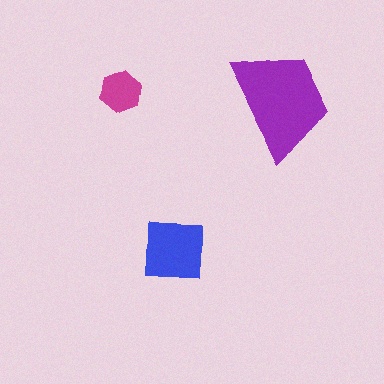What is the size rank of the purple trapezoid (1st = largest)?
1st.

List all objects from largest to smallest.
The purple trapezoid, the blue square, the magenta hexagon.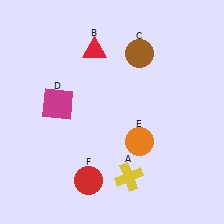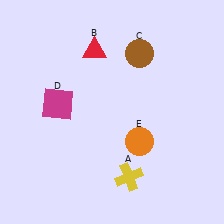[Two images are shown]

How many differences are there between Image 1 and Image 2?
There is 1 difference between the two images.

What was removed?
The red circle (F) was removed in Image 2.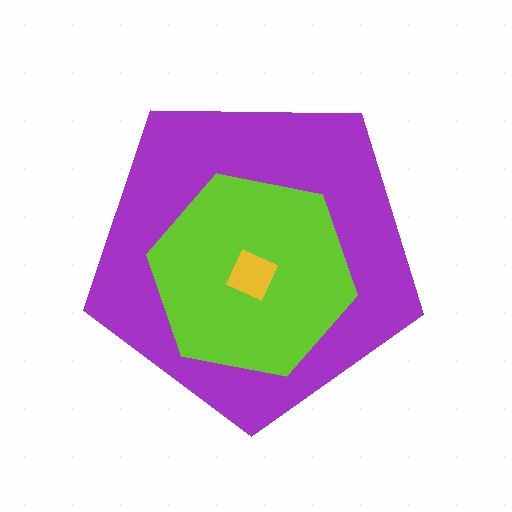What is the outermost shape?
The purple pentagon.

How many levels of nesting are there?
3.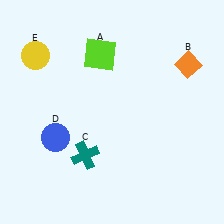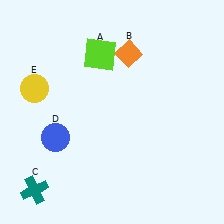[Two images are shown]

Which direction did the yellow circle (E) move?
The yellow circle (E) moved down.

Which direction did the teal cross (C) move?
The teal cross (C) moved left.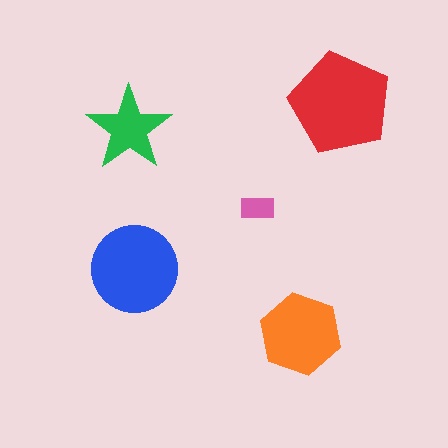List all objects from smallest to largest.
The pink rectangle, the green star, the orange hexagon, the blue circle, the red pentagon.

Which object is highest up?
The red pentagon is topmost.